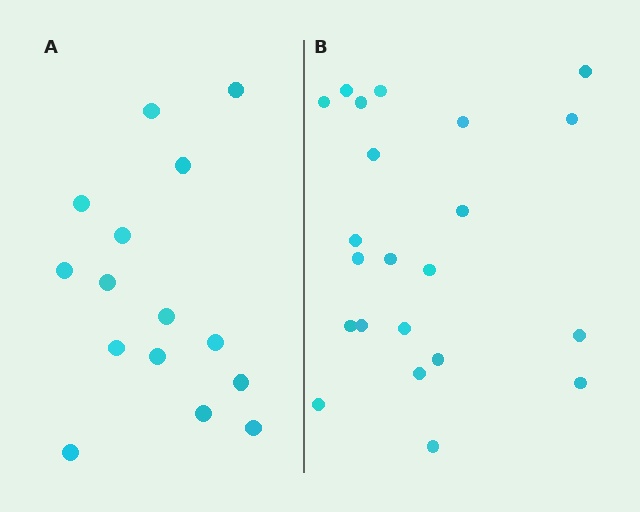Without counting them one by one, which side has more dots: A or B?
Region B (the right region) has more dots.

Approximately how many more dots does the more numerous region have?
Region B has roughly 8 or so more dots than region A.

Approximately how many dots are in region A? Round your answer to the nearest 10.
About 20 dots. (The exact count is 15, which rounds to 20.)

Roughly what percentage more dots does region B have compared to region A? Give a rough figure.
About 45% more.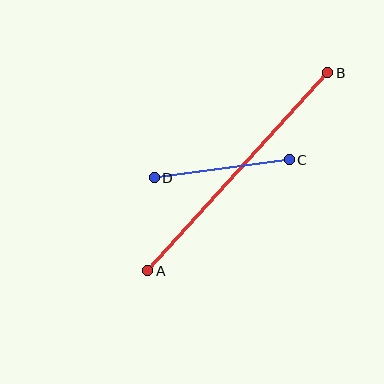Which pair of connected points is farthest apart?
Points A and B are farthest apart.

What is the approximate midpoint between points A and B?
The midpoint is at approximately (238, 172) pixels.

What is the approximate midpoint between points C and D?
The midpoint is at approximately (222, 169) pixels.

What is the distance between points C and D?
The distance is approximately 136 pixels.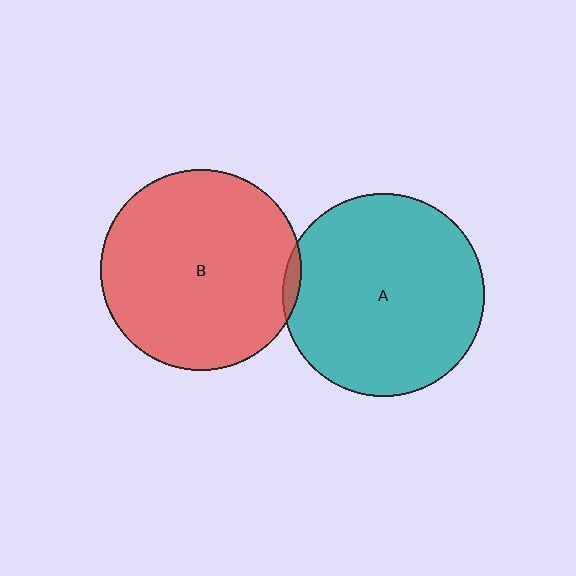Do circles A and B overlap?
Yes.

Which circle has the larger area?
Circle A (teal).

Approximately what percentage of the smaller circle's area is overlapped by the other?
Approximately 5%.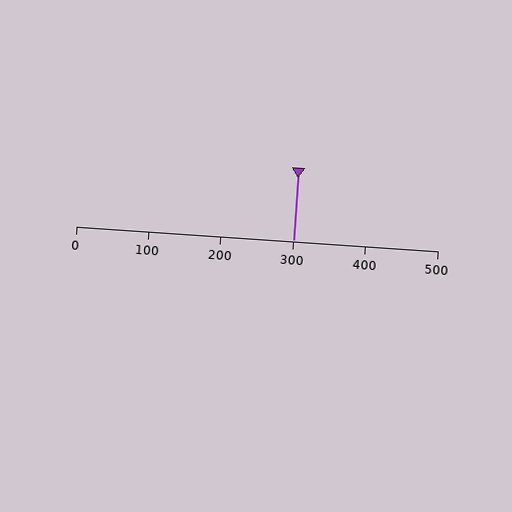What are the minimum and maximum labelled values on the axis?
The axis runs from 0 to 500.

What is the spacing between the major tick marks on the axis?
The major ticks are spaced 100 apart.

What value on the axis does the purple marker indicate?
The marker indicates approximately 300.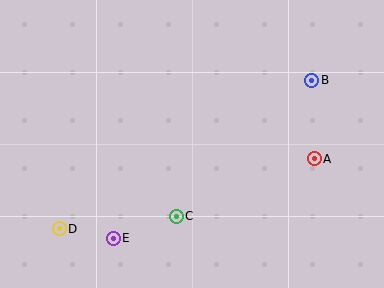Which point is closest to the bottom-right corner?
Point A is closest to the bottom-right corner.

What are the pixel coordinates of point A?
Point A is at (314, 159).